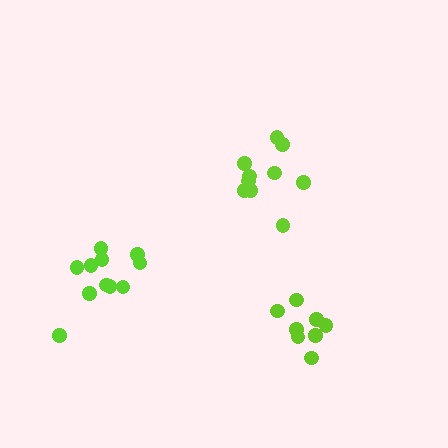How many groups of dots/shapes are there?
There are 3 groups.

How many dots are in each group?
Group 1: 11 dots, Group 2: 10 dots, Group 3: 8 dots (29 total).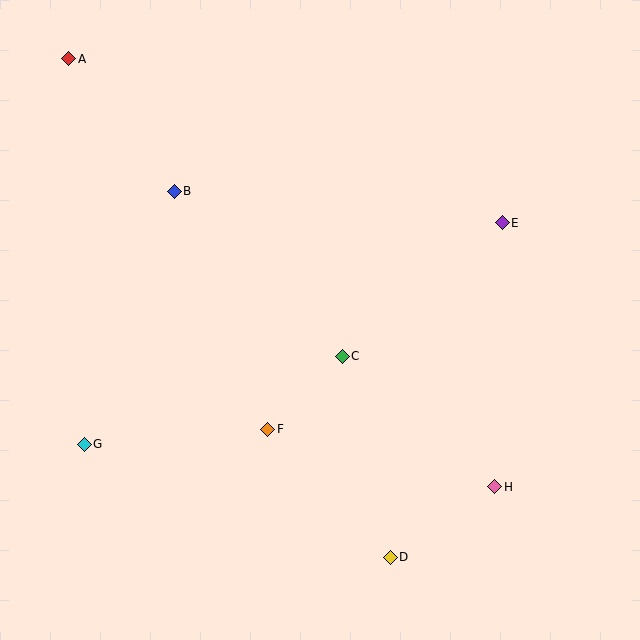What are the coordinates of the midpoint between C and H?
The midpoint between C and H is at (418, 422).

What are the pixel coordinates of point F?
Point F is at (268, 429).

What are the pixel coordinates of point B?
Point B is at (174, 191).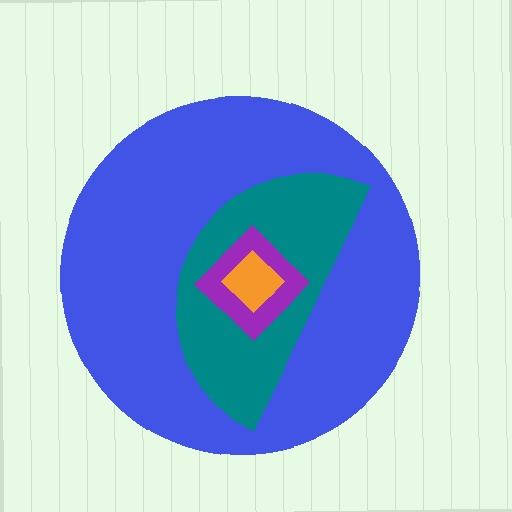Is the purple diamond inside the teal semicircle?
Yes.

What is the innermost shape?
The orange diamond.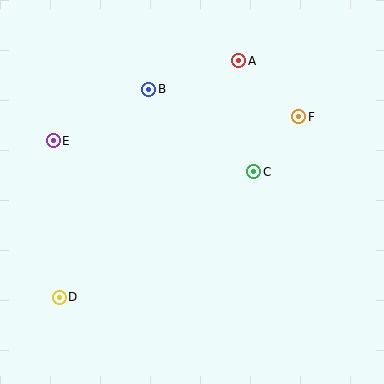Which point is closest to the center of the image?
Point C at (254, 172) is closest to the center.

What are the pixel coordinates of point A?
Point A is at (239, 61).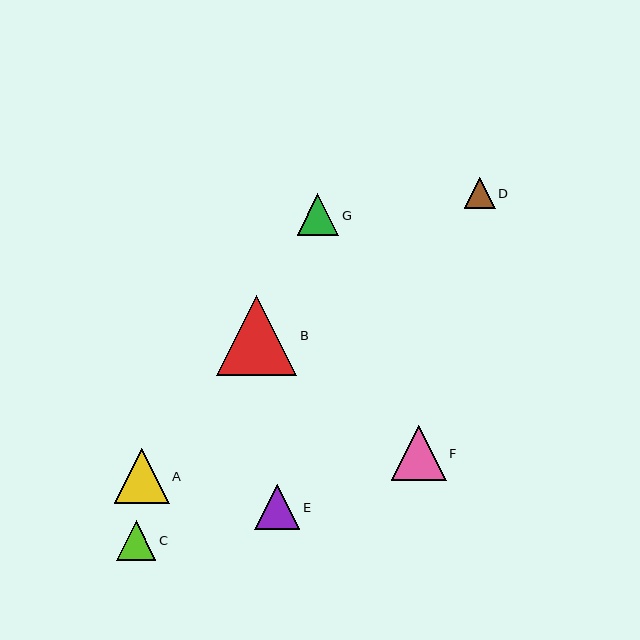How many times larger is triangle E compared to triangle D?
Triangle E is approximately 1.5 times the size of triangle D.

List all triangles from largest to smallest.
From largest to smallest: B, A, F, E, G, C, D.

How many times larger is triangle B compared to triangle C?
Triangle B is approximately 2.0 times the size of triangle C.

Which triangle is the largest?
Triangle B is the largest with a size of approximately 81 pixels.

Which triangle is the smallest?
Triangle D is the smallest with a size of approximately 30 pixels.